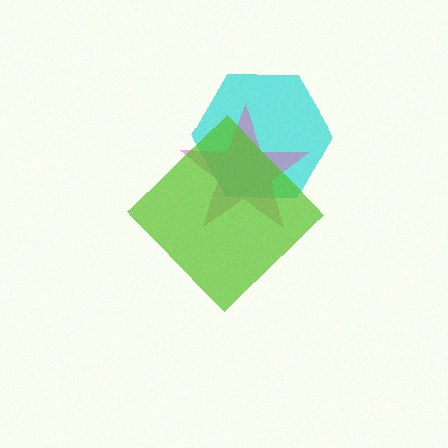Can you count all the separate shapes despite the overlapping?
Yes, there are 3 separate shapes.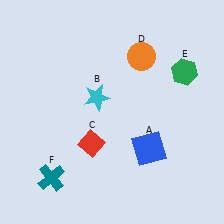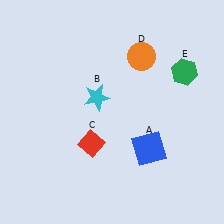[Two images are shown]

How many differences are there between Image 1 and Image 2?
There is 1 difference between the two images.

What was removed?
The teal cross (F) was removed in Image 2.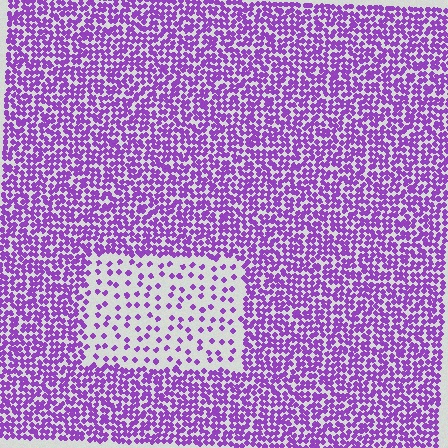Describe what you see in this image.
The image contains small purple elements arranged at two different densities. A rectangle-shaped region is visible where the elements are less densely packed than the surrounding area.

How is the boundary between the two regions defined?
The boundary is defined by a change in element density (approximately 3.2x ratio). All elements are the same color, size, and shape.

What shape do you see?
I see a rectangle.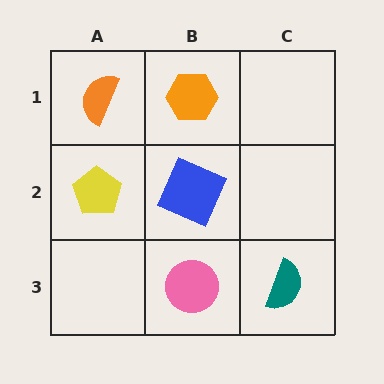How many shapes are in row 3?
2 shapes.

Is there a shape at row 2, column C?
No, that cell is empty.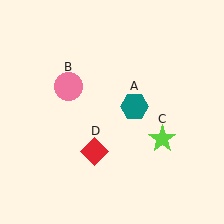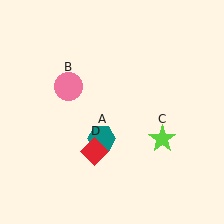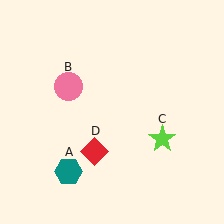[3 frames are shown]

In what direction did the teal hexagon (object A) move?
The teal hexagon (object A) moved down and to the left.